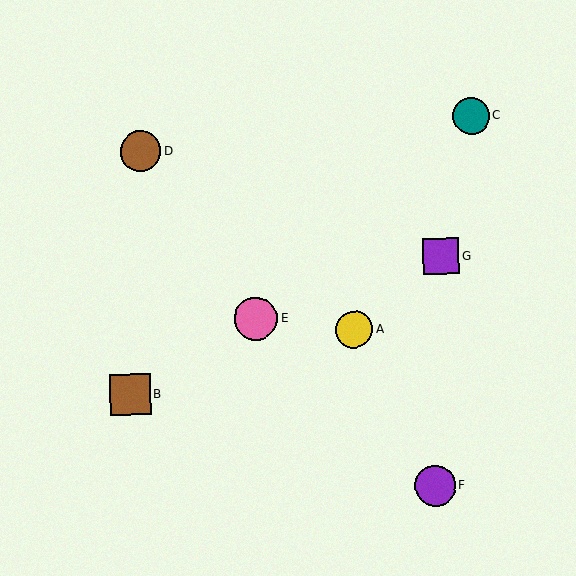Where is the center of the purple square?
The center of the purple square is at (441, 256).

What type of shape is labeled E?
Shape E is a pink circle.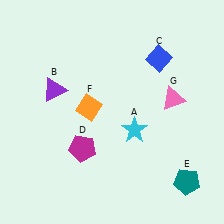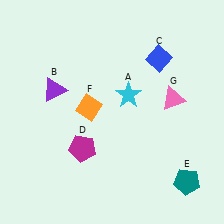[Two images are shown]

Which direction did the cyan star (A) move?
The cyan star (A) moved up.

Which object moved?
The cyan star (A) moved up.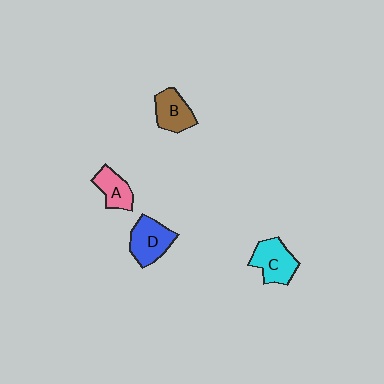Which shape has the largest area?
Shape C (cyan).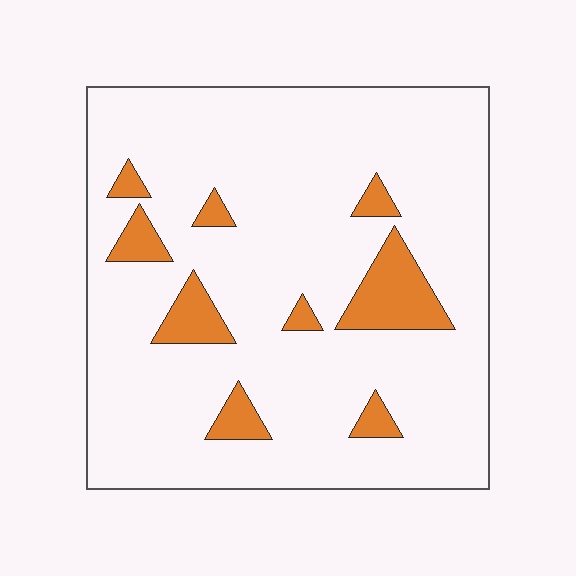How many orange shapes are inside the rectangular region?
9.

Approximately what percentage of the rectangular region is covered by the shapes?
Approximately 10%.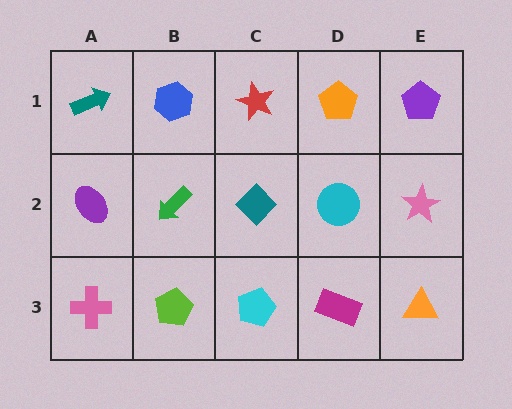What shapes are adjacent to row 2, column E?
A purple pentagon (row 1, column E), an orange triangle (row 3, column E), a cyan circle (row 2, column D).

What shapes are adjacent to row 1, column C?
A teal diamond (row 2, column C), a blue hexagon (row 1, column B), an orange pentagon (row 1, column D).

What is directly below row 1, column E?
A pink star.